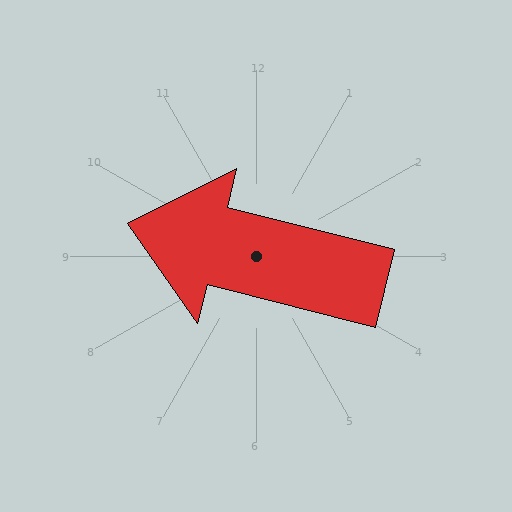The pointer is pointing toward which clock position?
Roughly 9 o'clock.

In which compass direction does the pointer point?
West.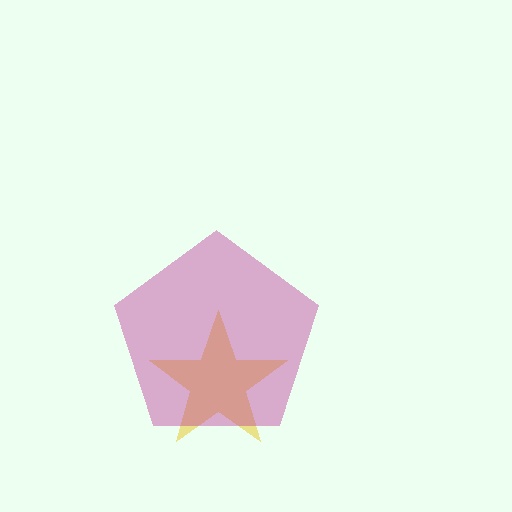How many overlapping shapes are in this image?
There are 2 overlapping shapes in the image.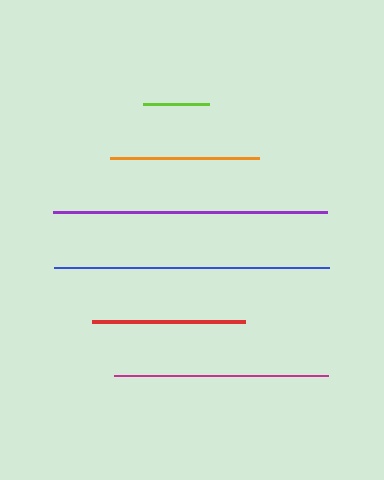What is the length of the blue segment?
The blue segment is approximately 275 pixels long.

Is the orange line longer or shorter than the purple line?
The purple line is longer than the orange line.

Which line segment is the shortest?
The lime line is the shortest at approximately 66 pixels.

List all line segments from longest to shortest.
From longest to shortest: blue, purple, magenta, red, orange, lime.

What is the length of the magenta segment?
The magenta segment is approximately 214 pixels long.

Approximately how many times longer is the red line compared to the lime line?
The red line is approximately 2.3 times the length of the lime line.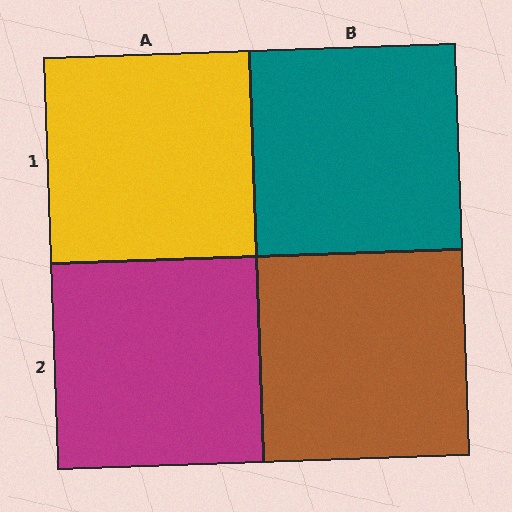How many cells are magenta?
1 cell is magenta.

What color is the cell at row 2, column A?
Magenta.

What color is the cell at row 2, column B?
Brown.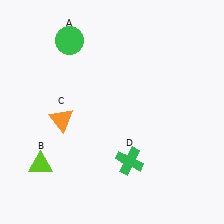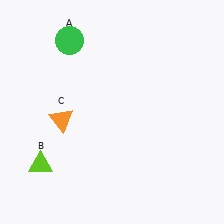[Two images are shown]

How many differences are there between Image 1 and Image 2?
There is 1 difference between the two images.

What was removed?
The green cross (D) was removed in Image 2.